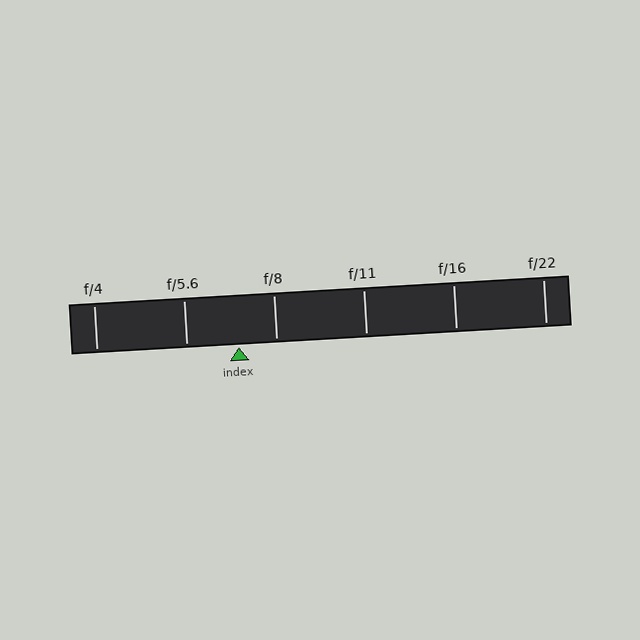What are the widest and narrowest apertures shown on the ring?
The widest aperture shown is f/4 and the narrowest is f/22.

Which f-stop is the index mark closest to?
The index mark is closest to f/8.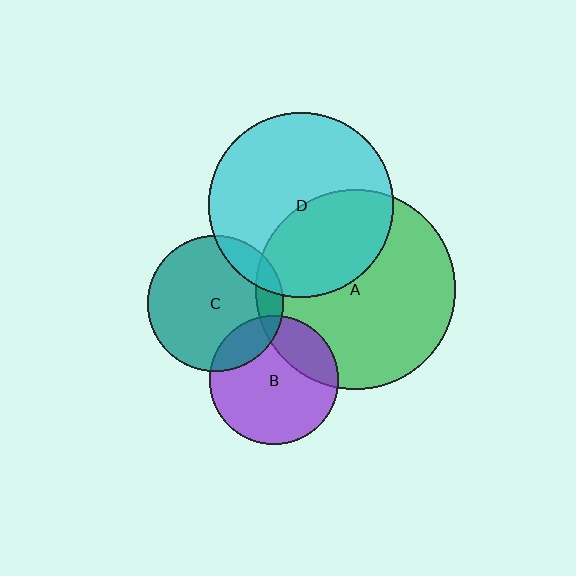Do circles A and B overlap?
Yes.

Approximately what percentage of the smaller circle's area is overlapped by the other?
Approximately 25%.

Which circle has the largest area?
Circle A (green).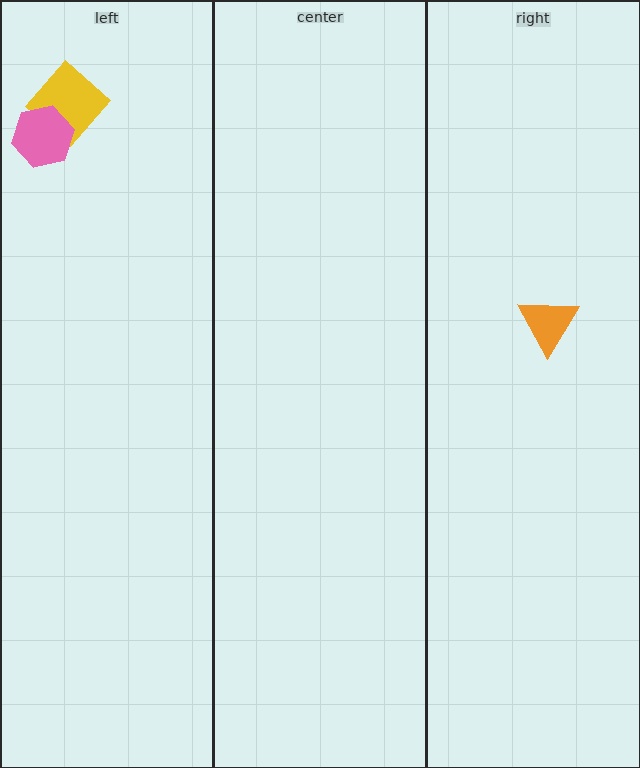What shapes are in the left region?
The yellow diamond, the pink hexagon.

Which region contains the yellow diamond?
The left region.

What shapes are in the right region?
The orange triangle.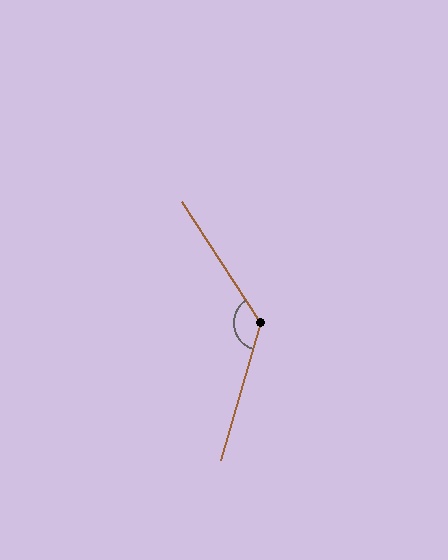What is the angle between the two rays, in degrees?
Approximately 131 degrees.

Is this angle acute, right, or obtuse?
It is obtuse.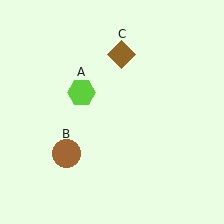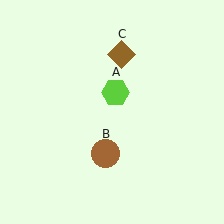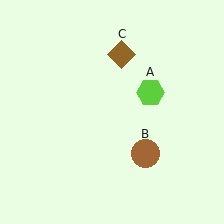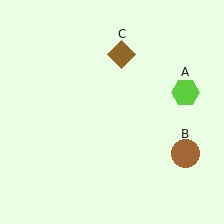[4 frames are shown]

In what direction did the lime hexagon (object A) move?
The lime hexagon (object A) moved right.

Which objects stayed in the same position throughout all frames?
Brown diamond (object C) remained stationary.